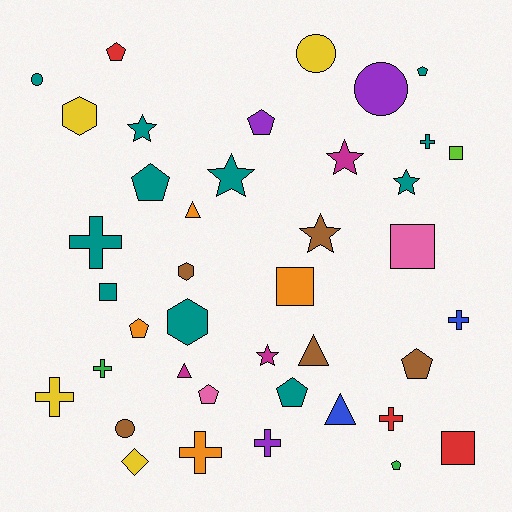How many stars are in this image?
There are 6 stars.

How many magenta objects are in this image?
There are 3 magenta objects.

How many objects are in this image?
There are 40 objects.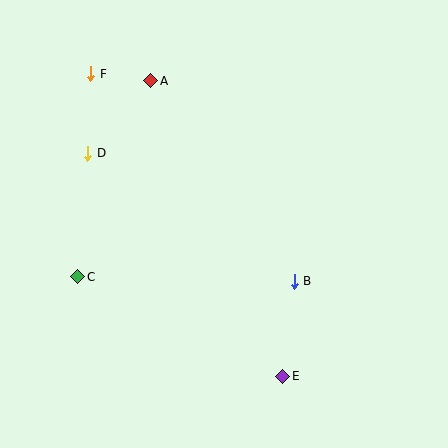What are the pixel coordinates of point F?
Point F is at (91, 74).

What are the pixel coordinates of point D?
Point D is at (88, 153).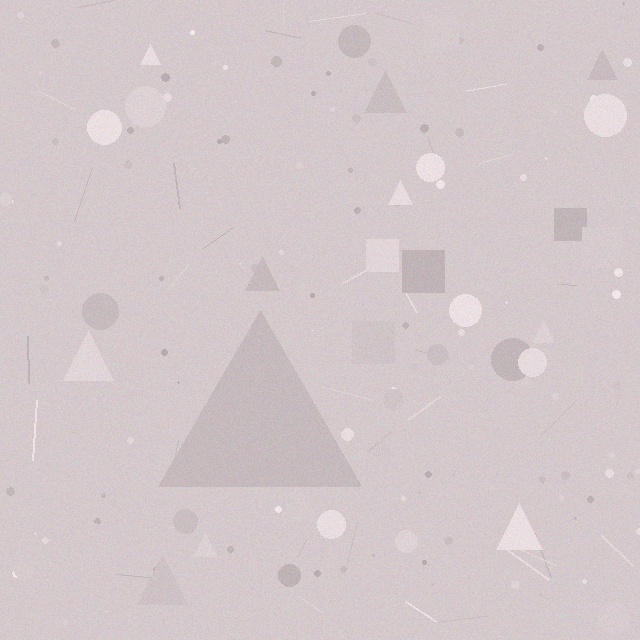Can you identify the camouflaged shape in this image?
The camouflaged shape is a triangle.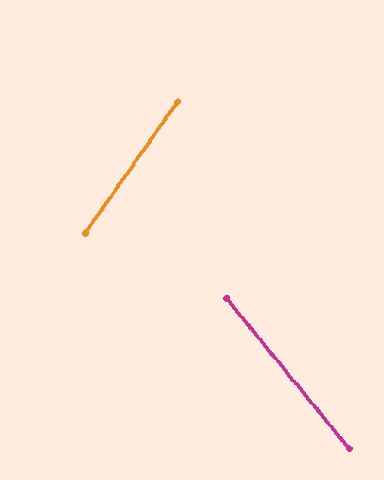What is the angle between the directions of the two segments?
Approximately 74 degrees.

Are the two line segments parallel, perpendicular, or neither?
Neither parallel nor perpendicular — they differ by about 74°.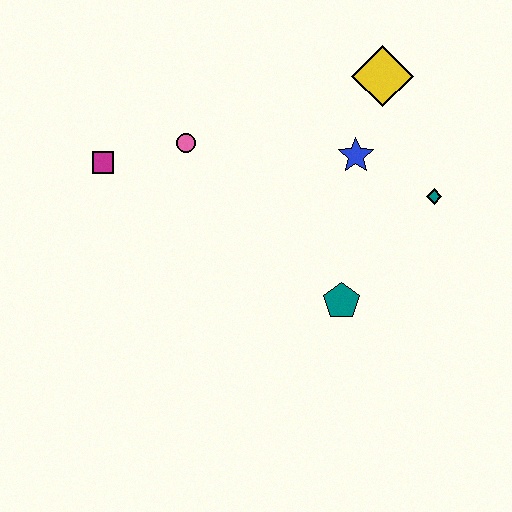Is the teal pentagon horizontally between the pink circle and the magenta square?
No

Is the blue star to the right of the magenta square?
Yes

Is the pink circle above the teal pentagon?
Yes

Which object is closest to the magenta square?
The pink circle is closest to the magenta square.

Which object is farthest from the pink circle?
The teal diamond is farthest from the pink circle.